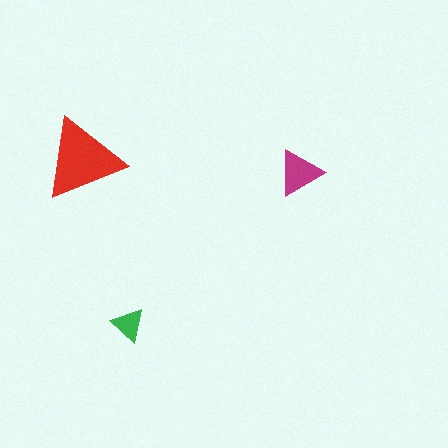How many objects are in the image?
There are 3 objects in the image.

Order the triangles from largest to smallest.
the red one, the magenta one, the green one.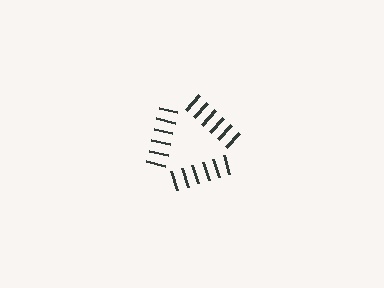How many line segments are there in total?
18 — 6 along each of the 3 edges.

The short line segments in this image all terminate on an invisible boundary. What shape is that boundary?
An illusory triangle — the line segments terminate on its edges but no continuous stroke is drawn.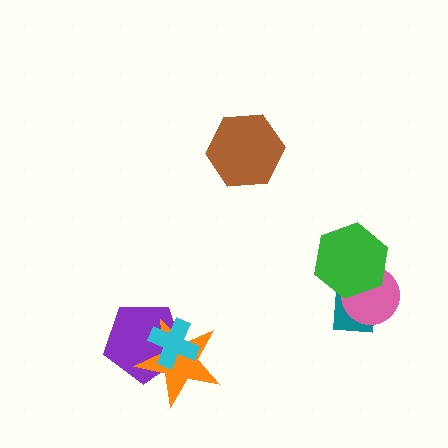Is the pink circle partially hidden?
Yes, it is partially covered by another shape.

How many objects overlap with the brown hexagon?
0 objects overlap with the brown hexagon.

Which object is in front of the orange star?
The cyan cross is in front of the orange star.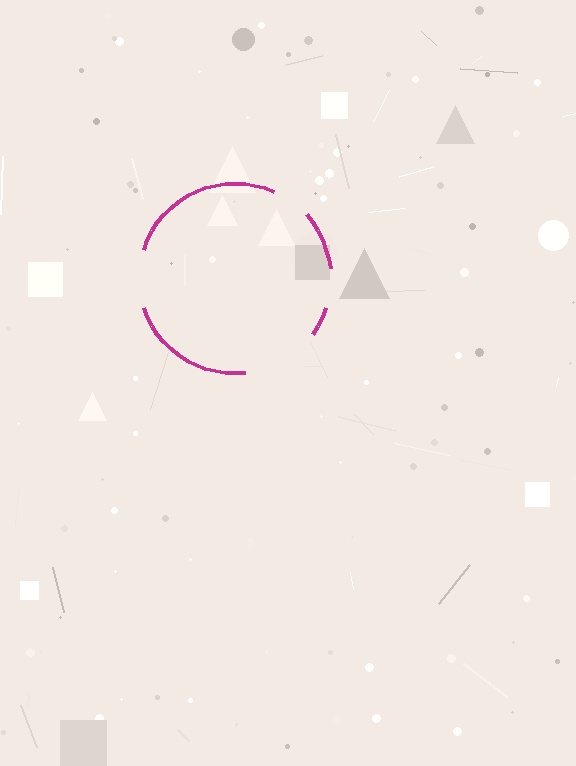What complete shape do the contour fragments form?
The contour fragments form a circle.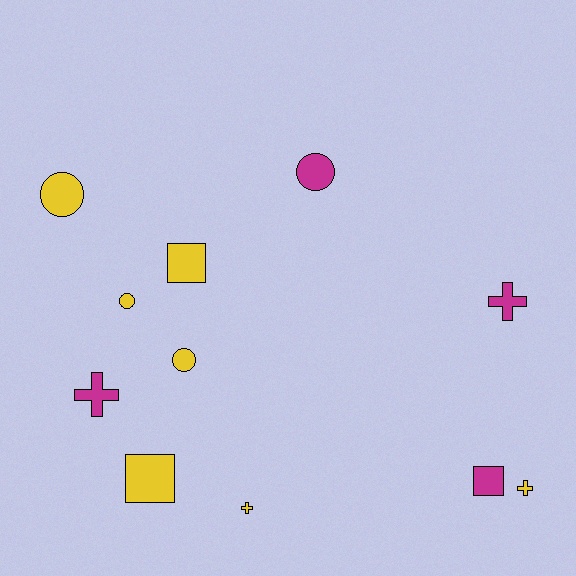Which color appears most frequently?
Yellow, with 7 objects.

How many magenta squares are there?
There is 1 magenta square.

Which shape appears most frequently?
Cross, with 4 objects.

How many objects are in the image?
There are 11 objects.